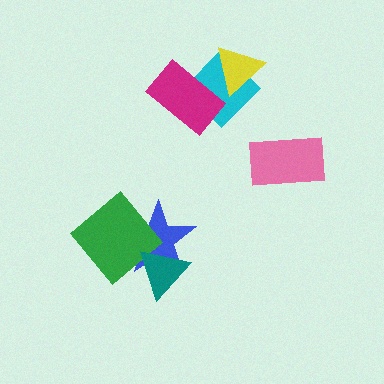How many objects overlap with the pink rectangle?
0 objects overlap with the pink rectangle.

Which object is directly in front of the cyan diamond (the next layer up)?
The magenta rectangle is directly in front of the cyan diamond.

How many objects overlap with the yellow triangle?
1 object overlaps with the yellow triangle.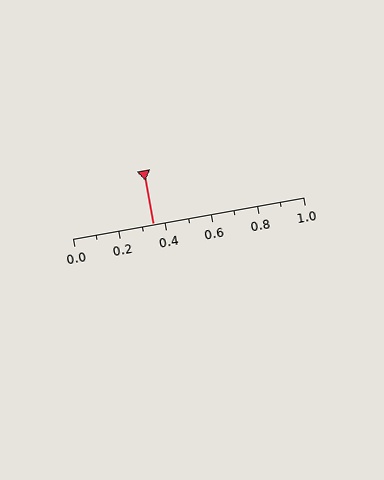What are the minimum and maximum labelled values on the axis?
The axis runs from 0.0 to 1.0.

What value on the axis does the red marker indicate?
The marker indicates approximately 0.35.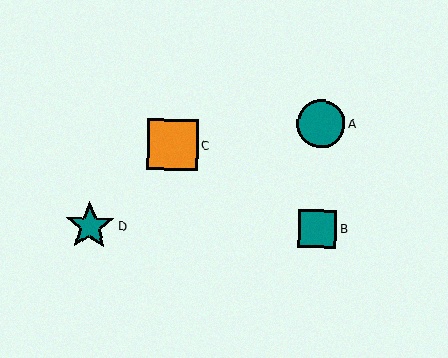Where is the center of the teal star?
The center of the teal star is at (90, 226).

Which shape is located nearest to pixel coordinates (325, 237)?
The teal square (labeled B) at (317, 229) is nearest to that location.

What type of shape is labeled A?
Shape A is a teal circle.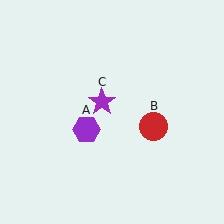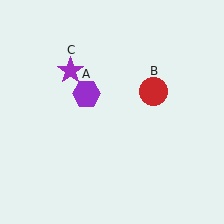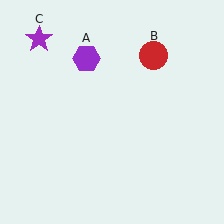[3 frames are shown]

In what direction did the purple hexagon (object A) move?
The purple hexagon (object A) moved up.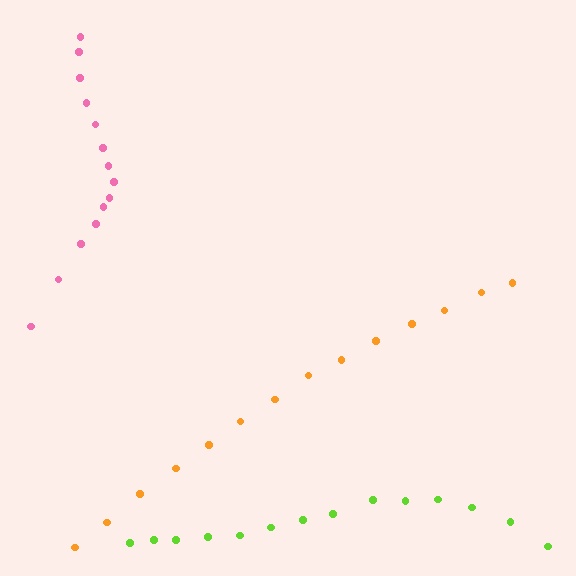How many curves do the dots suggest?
There are 3 distinct paths.